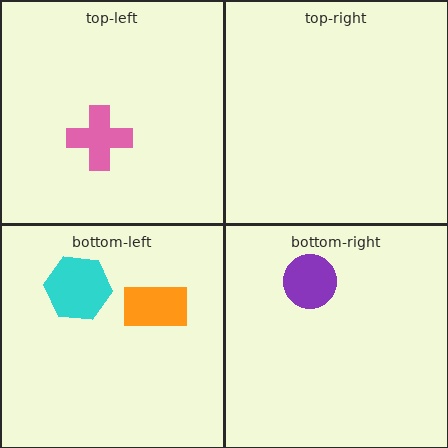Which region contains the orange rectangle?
The bottom-left region.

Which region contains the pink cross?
The top-left region.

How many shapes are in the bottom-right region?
1.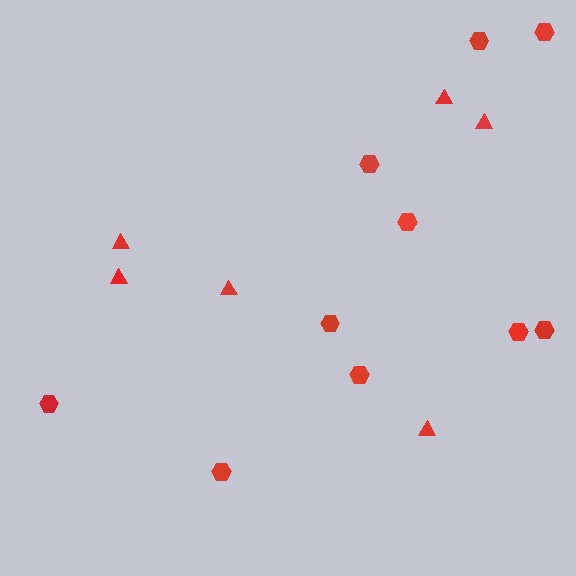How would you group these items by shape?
There are 2 groups: one group of triangles (6) and one group of hexagons (10).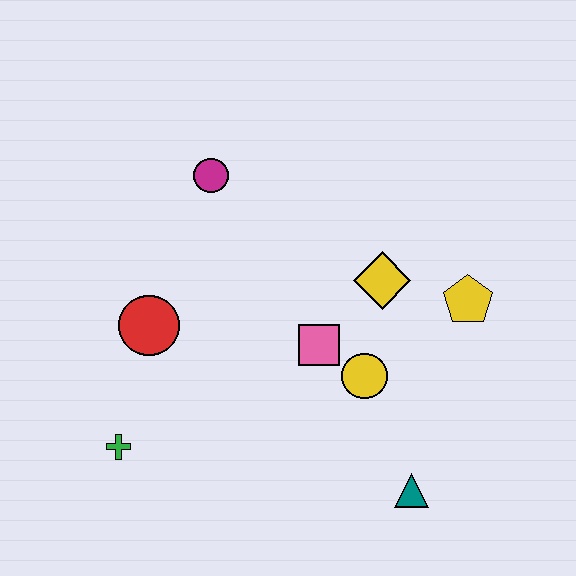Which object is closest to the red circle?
The green cross is closest to the red circle.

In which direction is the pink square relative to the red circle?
The pink square is to the right of the red circle.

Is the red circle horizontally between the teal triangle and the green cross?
Yes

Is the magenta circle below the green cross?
No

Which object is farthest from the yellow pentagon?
The green cross is farthest from the yellow pentagon.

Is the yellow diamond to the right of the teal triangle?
No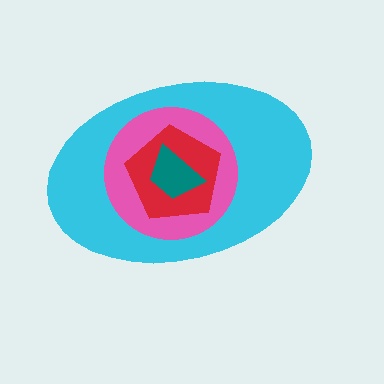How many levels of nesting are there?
4.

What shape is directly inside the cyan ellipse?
The pink circle.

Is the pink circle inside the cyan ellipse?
Yes.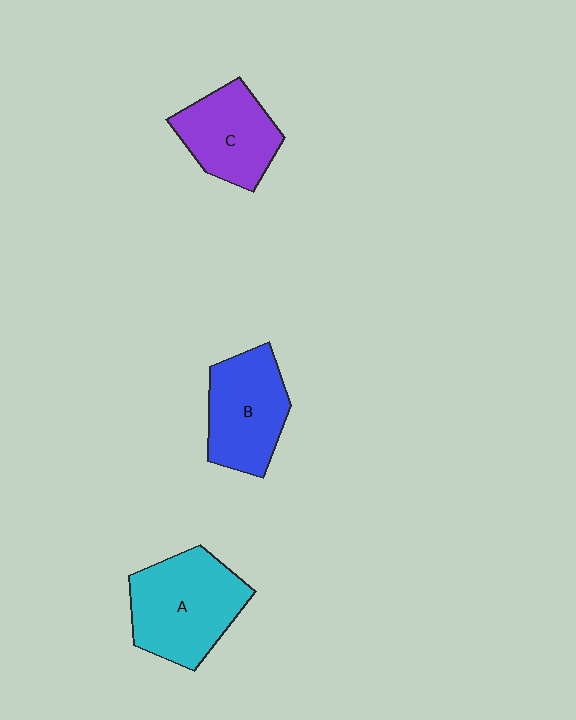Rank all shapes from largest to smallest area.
From largest to smallest: A (cyan), B (blue), C (purple).